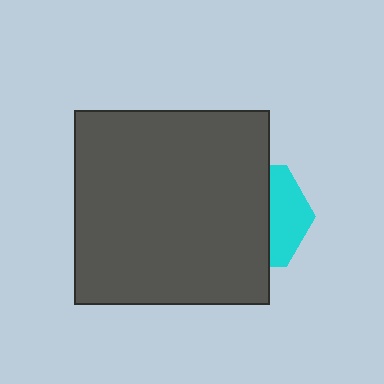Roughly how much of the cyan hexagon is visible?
A small part of it is visible (roughly 36%).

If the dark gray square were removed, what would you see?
You would see the complete cyan hexagon.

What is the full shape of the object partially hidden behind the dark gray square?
The partially hidden object is a cyan hexagon.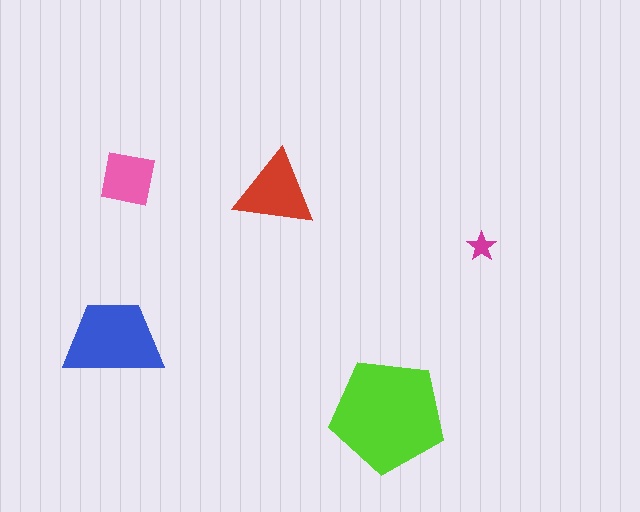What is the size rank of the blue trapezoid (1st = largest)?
2nd.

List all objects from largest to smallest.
The lime pentagon, the blue trapezoid, the red triangle, the pink square, the magenta star.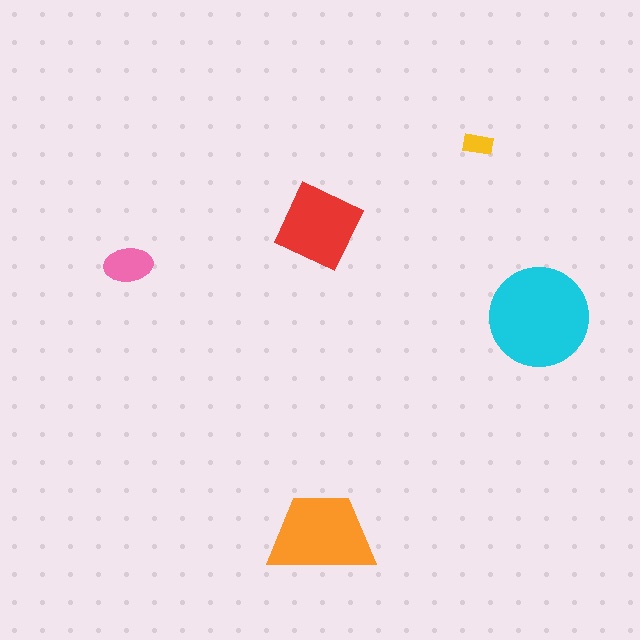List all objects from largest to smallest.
The cyan circle, the orange trapezoid, the red diamond, the pink ellipse, the yellow rectangle.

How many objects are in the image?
There are 5 objects in the image.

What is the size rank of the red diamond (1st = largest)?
3rd.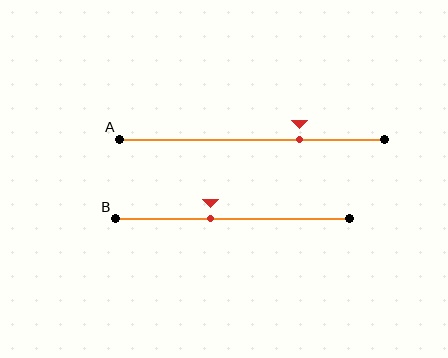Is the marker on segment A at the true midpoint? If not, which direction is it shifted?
No, the marker on segment A is shifted to the right by about 18% of the segment length.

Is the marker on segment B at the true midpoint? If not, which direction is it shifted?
No, the marker on segment B is shifted to the left by about 9% of the segment length.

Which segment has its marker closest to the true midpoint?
Segment B has its marker closest to the true midpoint.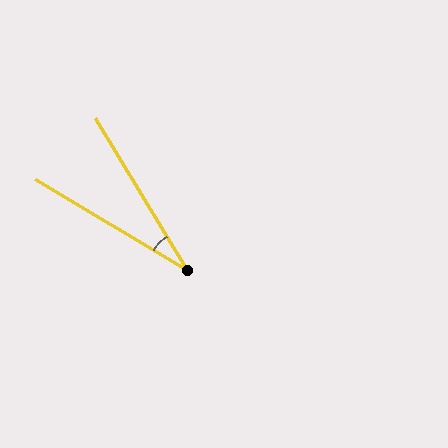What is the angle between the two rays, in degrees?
Approximately 28 degrees.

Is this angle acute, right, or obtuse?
It is acute.